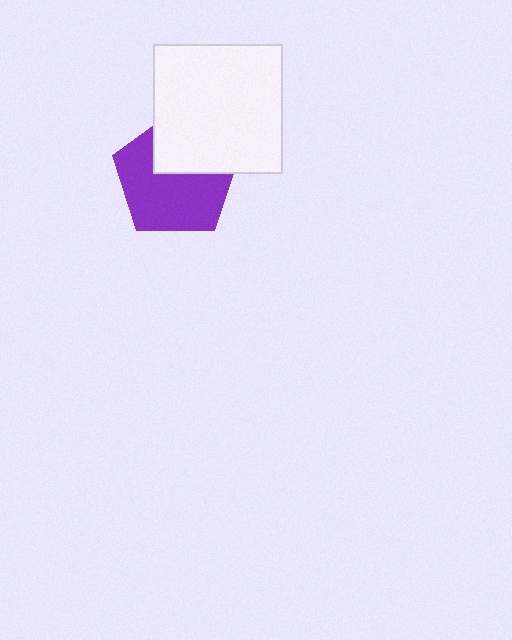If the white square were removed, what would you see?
You would see the complete purple pentagon.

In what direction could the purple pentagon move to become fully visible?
The purple pentagon could move down. That would shift it out from behind the white square entirely.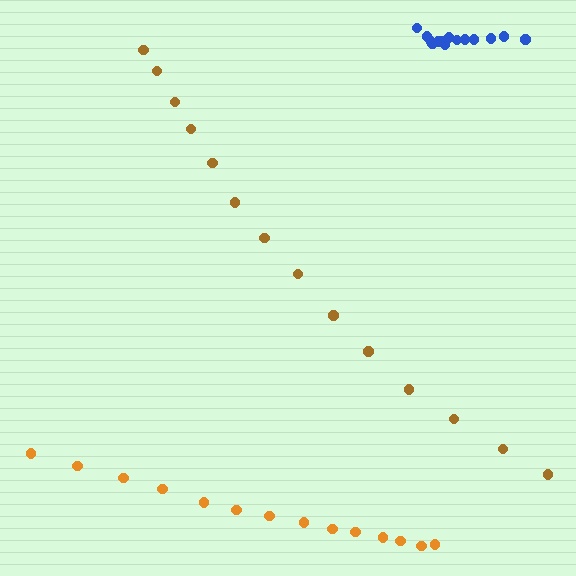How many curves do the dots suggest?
There are 3 distinct paths.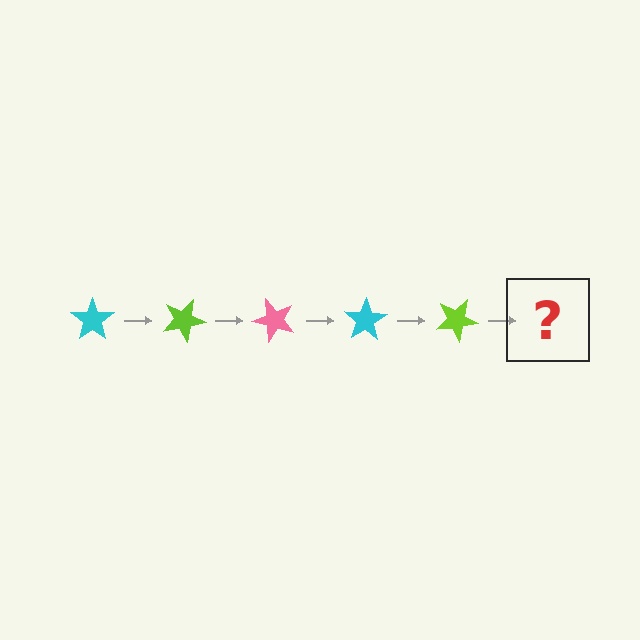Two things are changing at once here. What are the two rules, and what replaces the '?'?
The two rules are that it rotates 25 degrees each step and the color cycles through cyan, lime, and pink. The '?' should be a pink star, rotated 125 degrees from the start.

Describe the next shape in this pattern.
It should be a pink star, rotated 125 degrees from the start.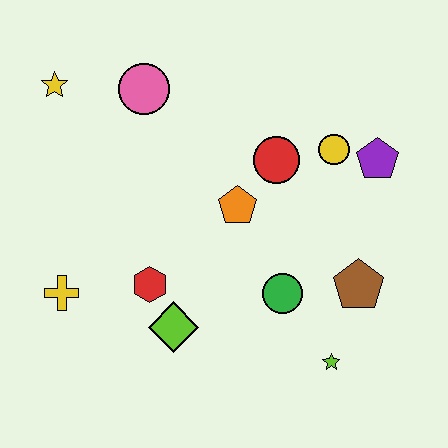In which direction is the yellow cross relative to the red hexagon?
The yellow cross is to the left of the red hexagon.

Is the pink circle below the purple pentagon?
No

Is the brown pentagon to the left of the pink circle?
No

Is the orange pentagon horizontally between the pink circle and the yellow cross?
No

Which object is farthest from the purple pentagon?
The yellow cross is farthest from the purple pentagon.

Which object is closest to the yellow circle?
The purple pentagon is closest to the yellow circle.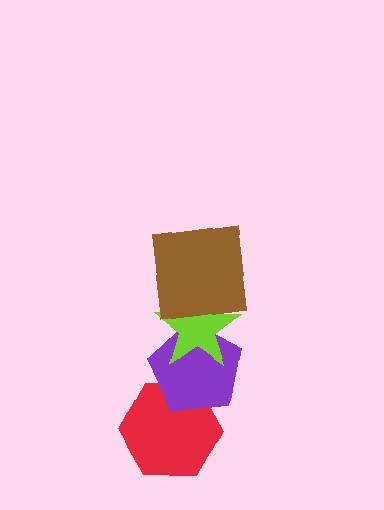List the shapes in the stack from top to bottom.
From top to bottom: the brown square, the lime star, the purple pentagon, the red hexagon.